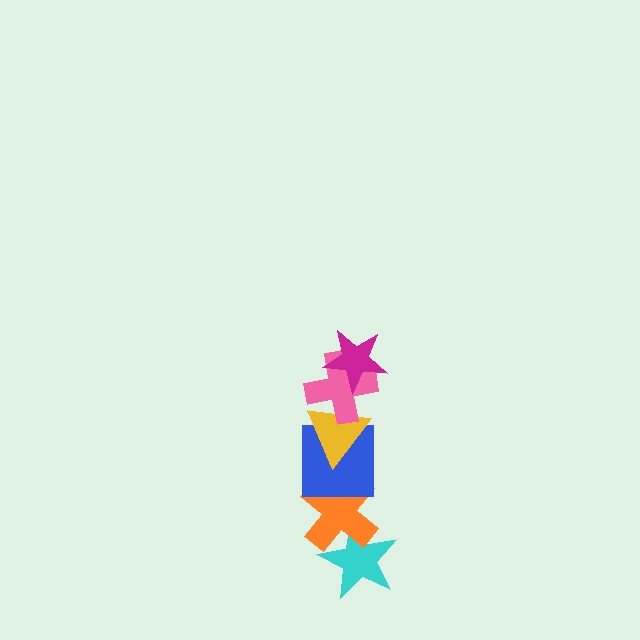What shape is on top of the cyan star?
The orange cross is on top of the cyan star.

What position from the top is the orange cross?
The orange cross is 5th from the top.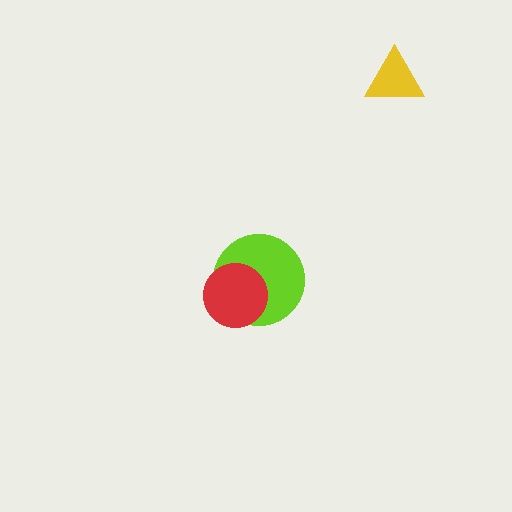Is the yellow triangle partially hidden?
No, no other shape covers it.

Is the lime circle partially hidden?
Yes, it is partially covered by another shape.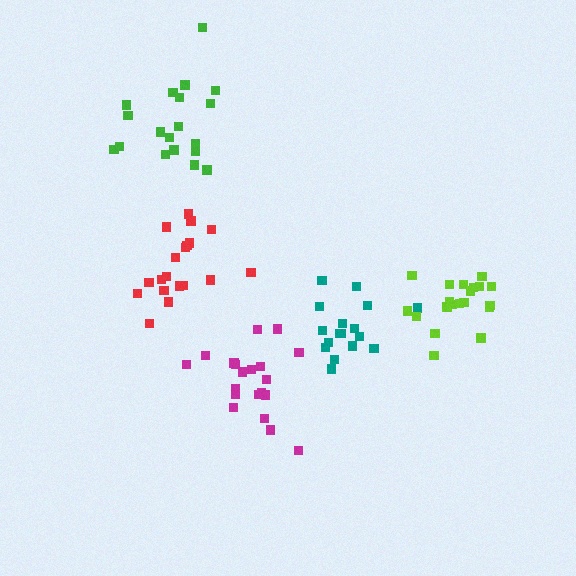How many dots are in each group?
Group 1: 20 dots, Group 2: 17 dots, Group 3: 20 dots, Group 4: 19 dots, Group 5: 20 dots (96 total).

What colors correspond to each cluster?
The clusters are colored: magenta, teal, red, green, lime.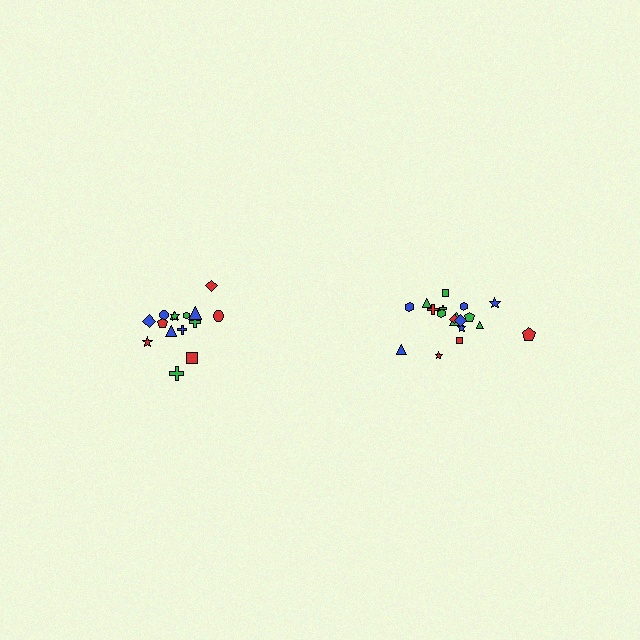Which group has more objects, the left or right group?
The right group.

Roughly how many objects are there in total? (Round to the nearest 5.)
Roughly 35 objects in total.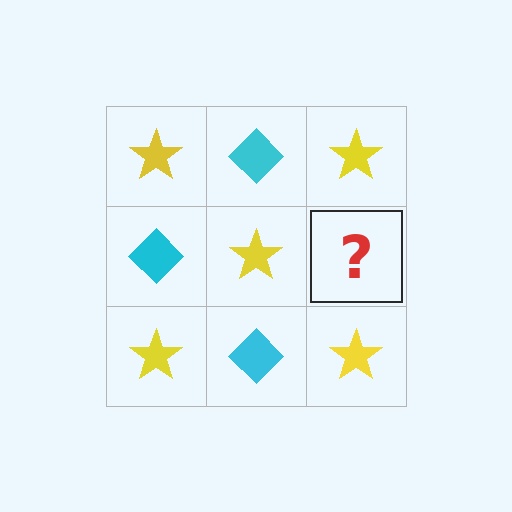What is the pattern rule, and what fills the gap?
The rule is that it alternates yellow star and cyan diamond in a checkerboard pattern. The gap should be filled with a cyan diamond.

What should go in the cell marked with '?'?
The missing cell should contain a cyan diamond.